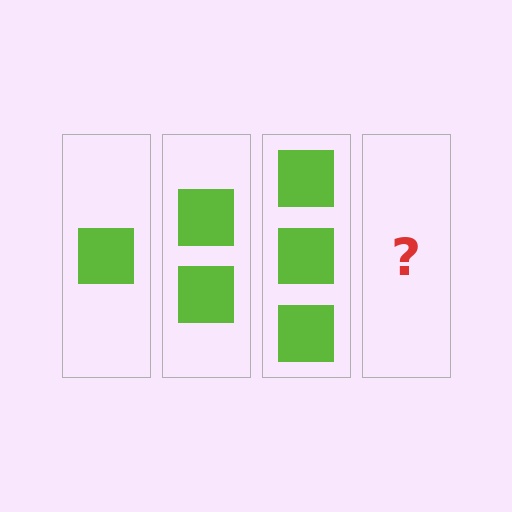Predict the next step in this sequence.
The next step is 4 squares.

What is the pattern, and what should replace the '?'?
The pattern is that each step adds one more square. The '?' should be 4 squares.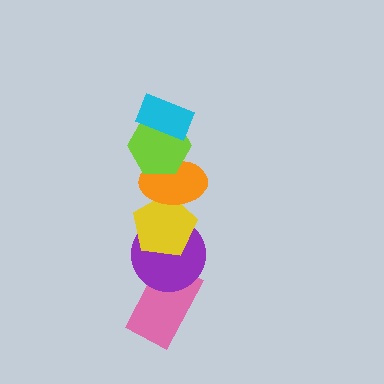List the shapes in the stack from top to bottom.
From top to bottom: the cyan rectangle, the lime hexagon, the orange ellipse, the yellow pentagon, the purple circle, the pink rectangle.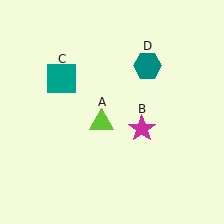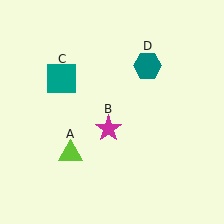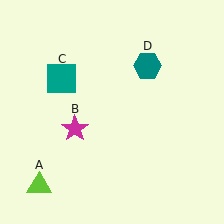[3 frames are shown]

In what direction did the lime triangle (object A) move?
The lime triangle (object A) moved down and to the left.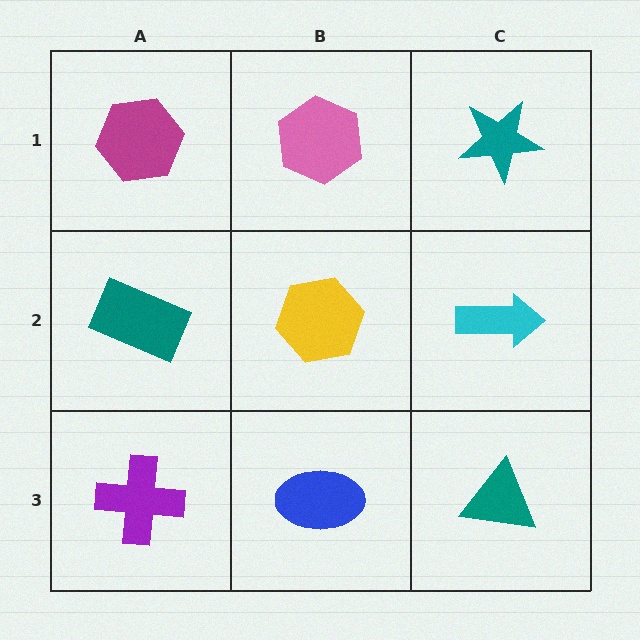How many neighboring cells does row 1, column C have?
2.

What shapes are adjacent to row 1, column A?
A teal rectangle (row 2, column A), a pink hexagon (row 1, column B).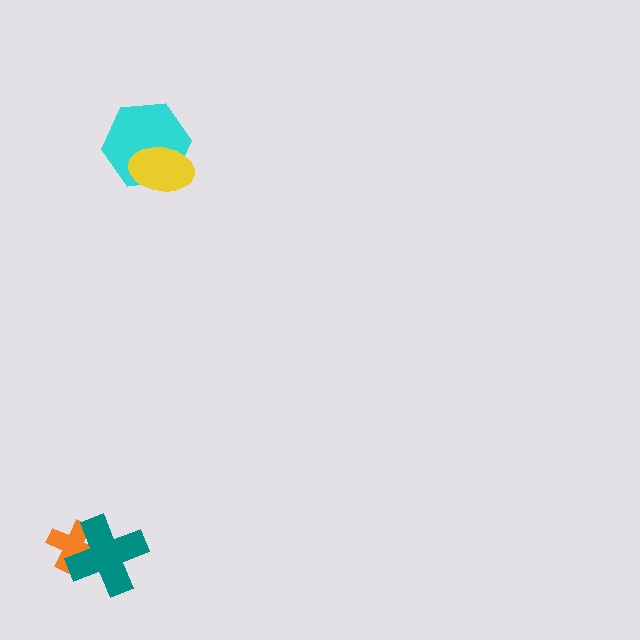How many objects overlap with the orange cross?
1 object overlaps with the orange cross.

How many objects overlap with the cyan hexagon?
1 object overlaps with the cyan hexagon.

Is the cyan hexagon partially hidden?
Yes, it is partially covered by another shape.